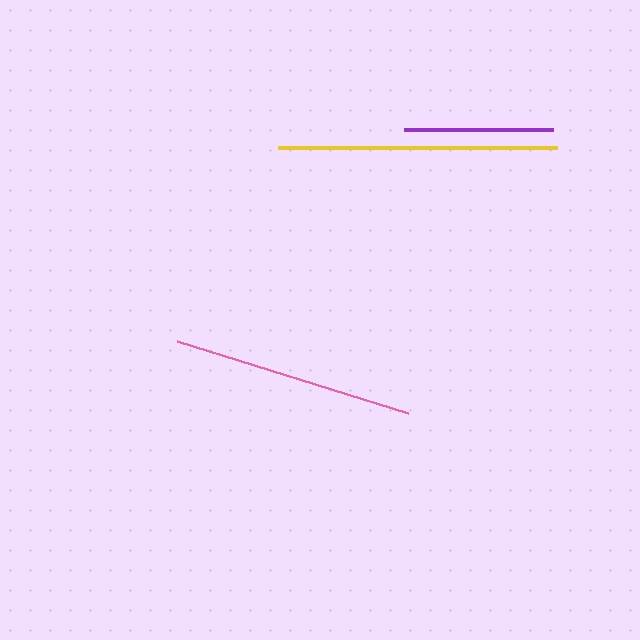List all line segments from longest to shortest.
From longest to shortest: yellow, pink, purple.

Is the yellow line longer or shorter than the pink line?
The yellow line is longer than the pink line.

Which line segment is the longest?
The yellow line is the longest at approximately 279 pixels.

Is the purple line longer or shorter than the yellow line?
The yellow line is longer than the purple line.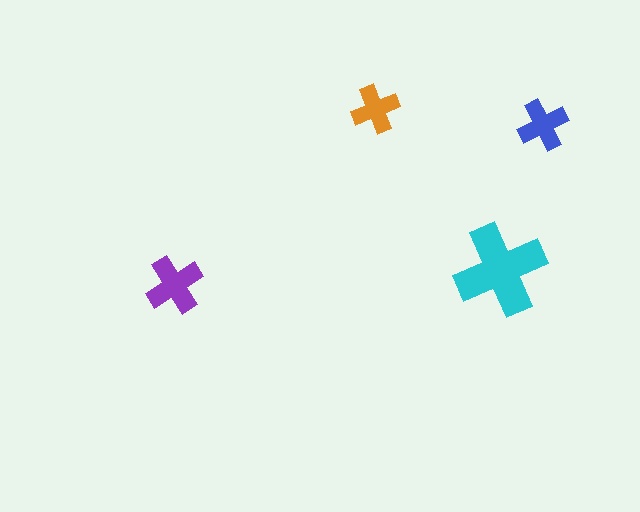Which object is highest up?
The orange cross is topmost.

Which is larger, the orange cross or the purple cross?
The purple one.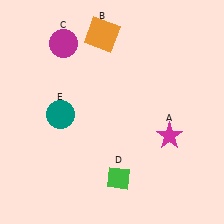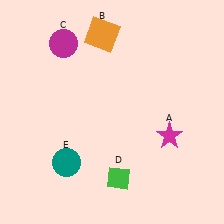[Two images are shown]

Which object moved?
The teal circle (E) moved down.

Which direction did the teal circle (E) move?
The teal circle (E) moved down.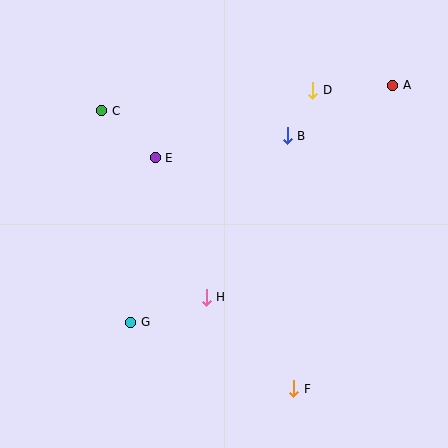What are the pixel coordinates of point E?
Point E is at (155, 158).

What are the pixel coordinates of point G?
Point G is at (131, 322).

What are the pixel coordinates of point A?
Point A is at (393, 85).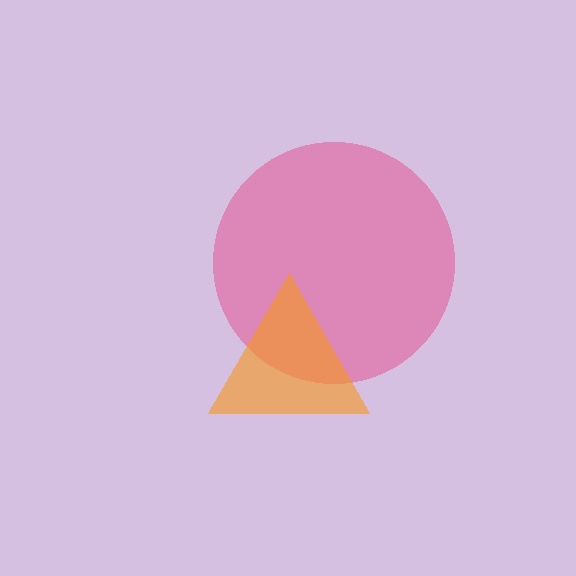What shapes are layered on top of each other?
The layered shapes are: a pink circle, an orange triangle.